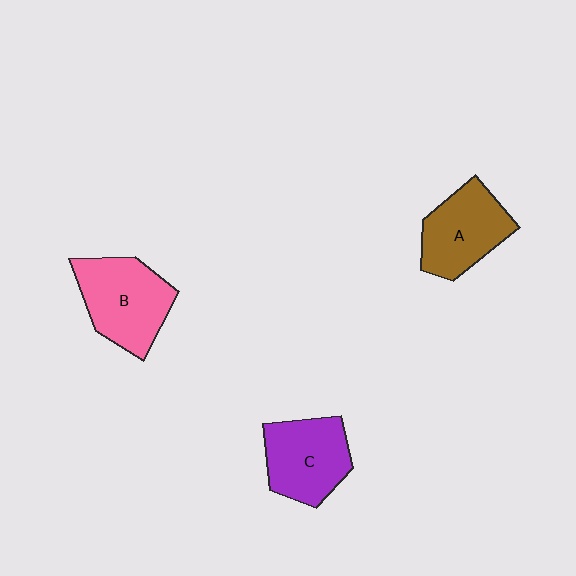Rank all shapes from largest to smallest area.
From largest to smallest: B (pink), C (purple), A (brown).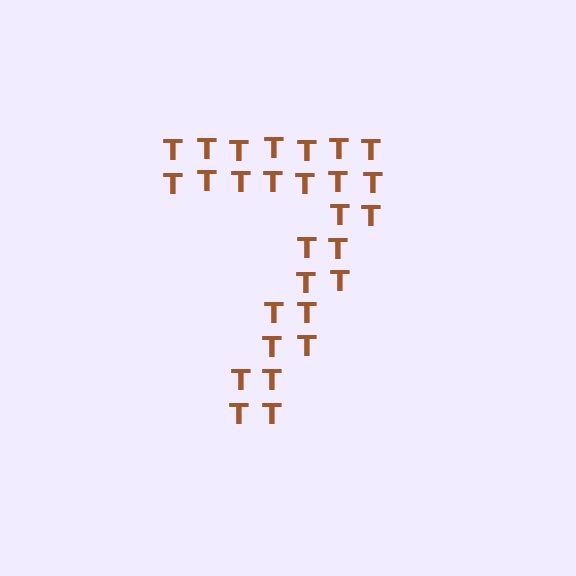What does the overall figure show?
The overall figure shows the digit 7.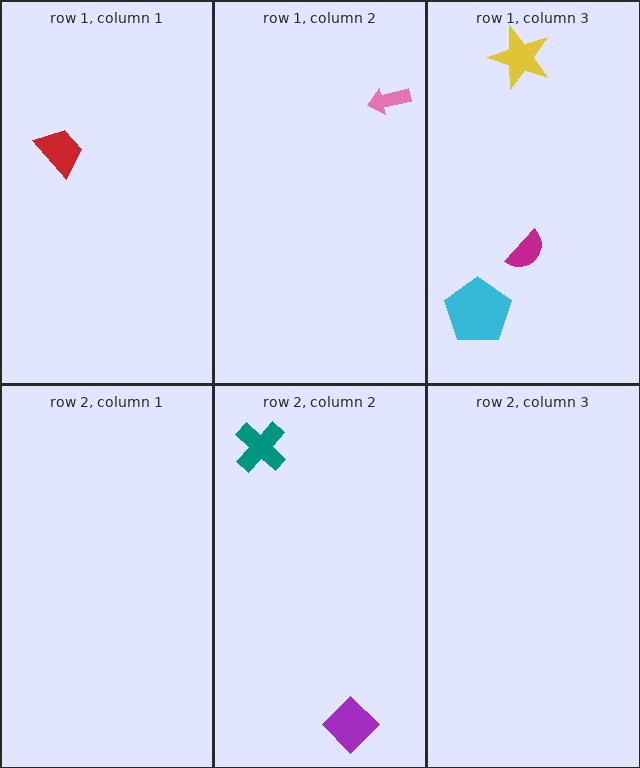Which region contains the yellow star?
The row 1, column 3 region.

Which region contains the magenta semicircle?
The row 1, column 3 region.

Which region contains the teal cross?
The row 2, column 2 region.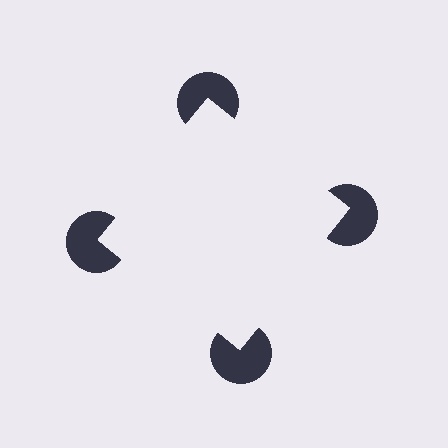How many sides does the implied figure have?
4 sides.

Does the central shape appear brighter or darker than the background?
It typically appears slightly brighter than the background, even though no actual brightness change is drawn.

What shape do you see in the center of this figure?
An illusory square — its edges are inferred from the aligned wedge cuts in the pac-man discs, not physically drawn.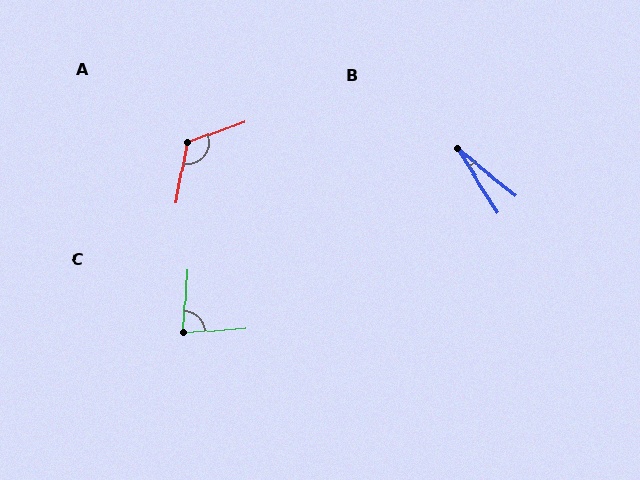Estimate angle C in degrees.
Approximately 82 degrees.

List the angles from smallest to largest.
B (19°), C (82°), A (120°).